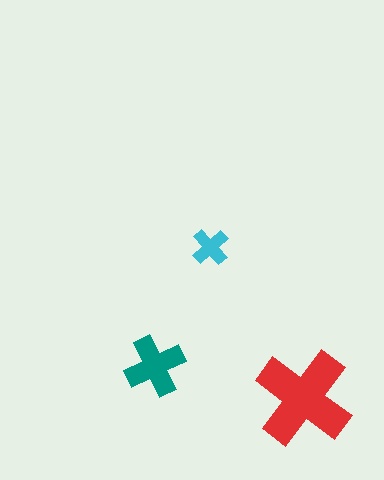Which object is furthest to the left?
The teal cross is leftmost.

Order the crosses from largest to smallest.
the red one, the teal one, the cyan one.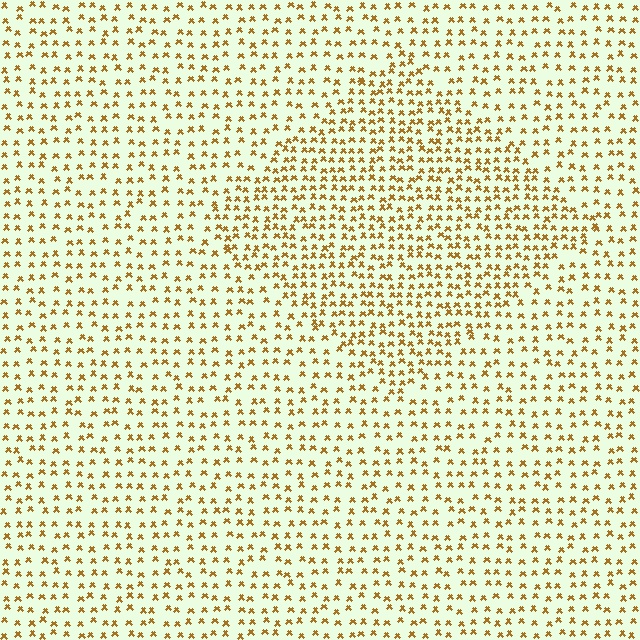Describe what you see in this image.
The image contains small brown elements arranged at two different densities. A diamond-shaped region is visible where the elements are more densely packed than the surrounding area.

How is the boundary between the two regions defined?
The boundary is defined by a change in element density (approximately 1.6x ratio). All elements are the same color, size, and shape.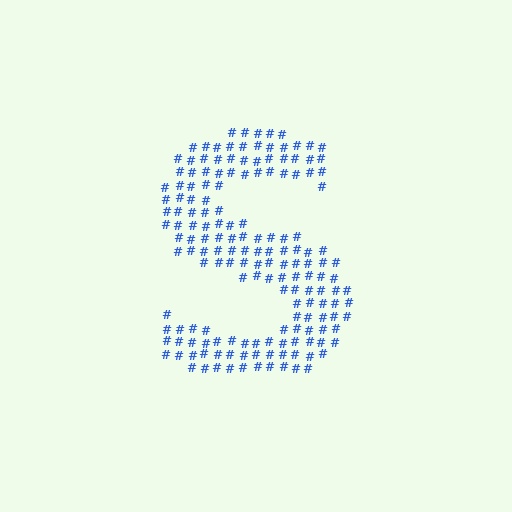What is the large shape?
The large shape is the letter S.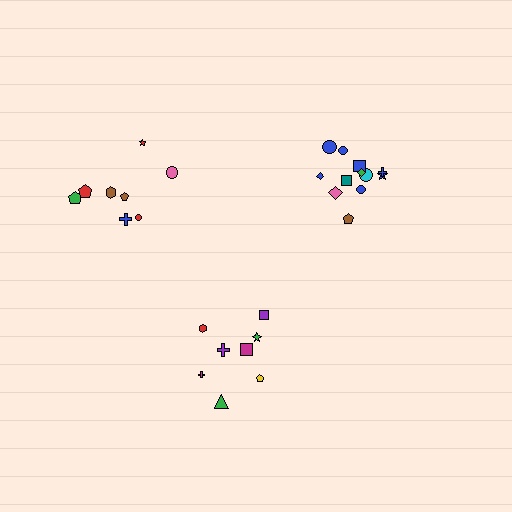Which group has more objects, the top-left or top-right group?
The top-right group.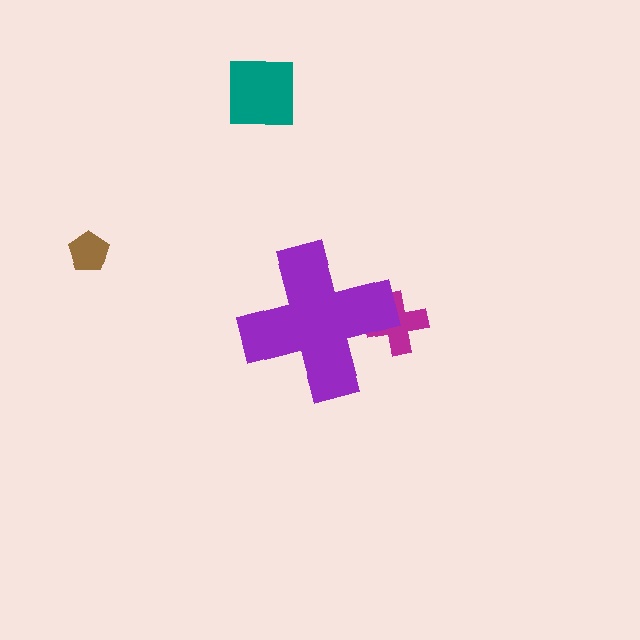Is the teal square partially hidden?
No, the teal square is fully visible.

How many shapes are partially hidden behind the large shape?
1 shape is partially hidden.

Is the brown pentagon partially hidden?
No, the brown pentagon is fully visible.